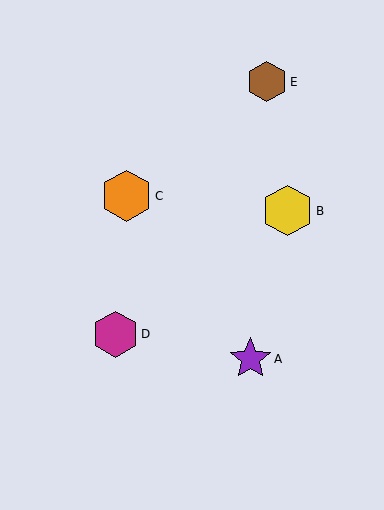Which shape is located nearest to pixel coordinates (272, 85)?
The brown hexagon (labeled E) at (267, 82) is nearest to that location.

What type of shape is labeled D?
Shape D is a magenta hexagon.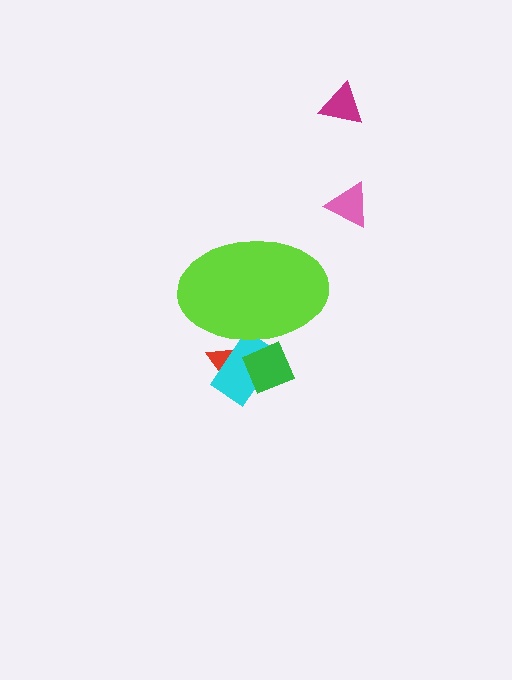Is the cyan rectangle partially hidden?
Yes, the cyan rectangle is partially hidden behind the lime ellipse.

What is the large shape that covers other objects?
A lime ellipse.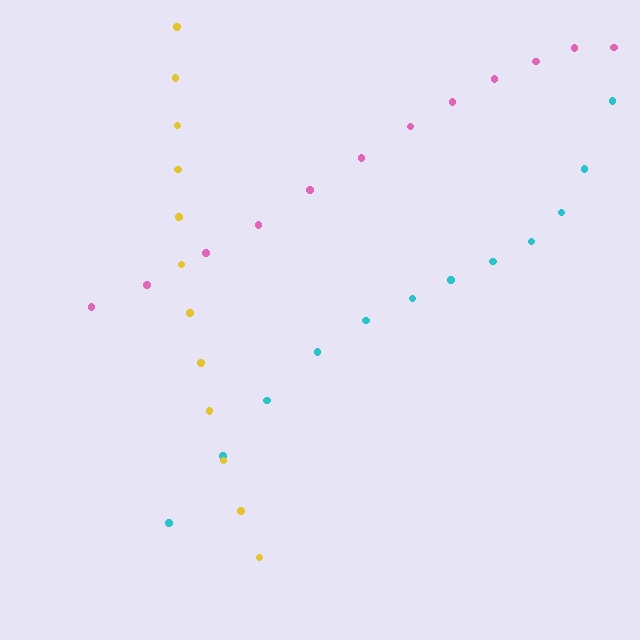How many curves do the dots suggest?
There are 3 distinct paths.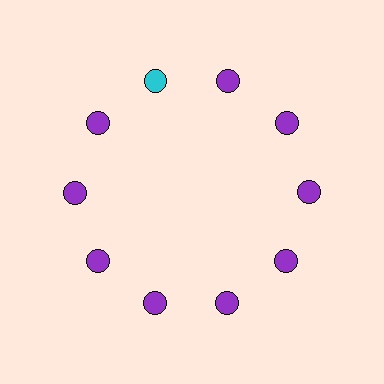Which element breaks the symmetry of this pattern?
The cyan circle at roughly the 11 o'clock position breaks the symmetry. All other shapes are purple circles.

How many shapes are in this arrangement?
There are 10 shapes arranged in a ring pattern.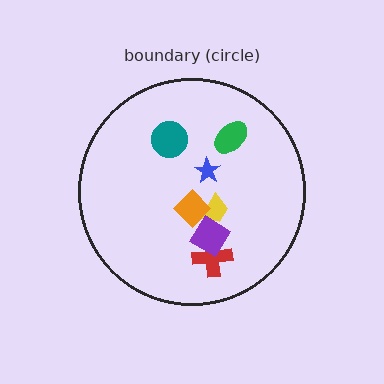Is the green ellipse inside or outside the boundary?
Inside.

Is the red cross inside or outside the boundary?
Inside.